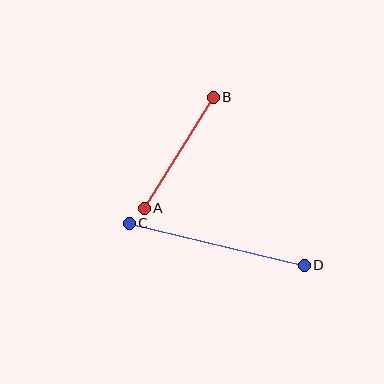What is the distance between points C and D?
The distance is approximately 180 pixels.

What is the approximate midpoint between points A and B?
The midpoint is at approximately (179, 153) pixels.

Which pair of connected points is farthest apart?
Points C and D are farthest apart.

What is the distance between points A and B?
The distance is approximately 131 pixels.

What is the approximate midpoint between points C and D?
The midpoint is at approximately (217, 244) pixels.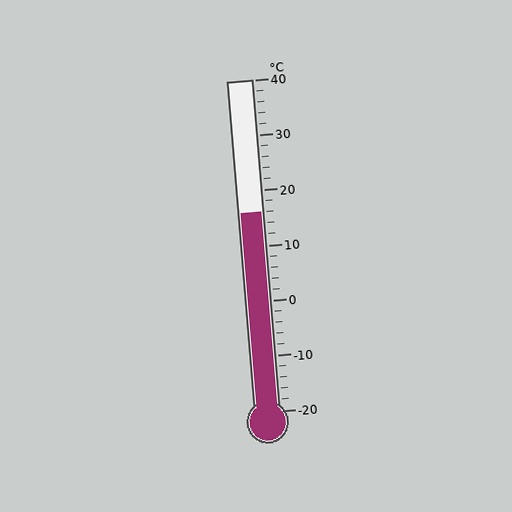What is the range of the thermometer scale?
The thermometer scale ranges from -20°C to 40°C.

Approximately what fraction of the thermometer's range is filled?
The thermometer is filled to approximately 60% of its range.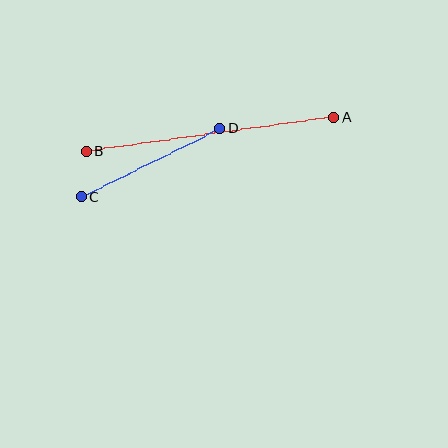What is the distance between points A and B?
The distance is approximately 250 pixels.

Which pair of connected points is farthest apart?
Points A and B are farthest apart.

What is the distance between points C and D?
The distance is approximately 154 pixels.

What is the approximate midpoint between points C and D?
The midpoint is at approximately (151, 163) pixels.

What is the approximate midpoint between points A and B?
The midpoint is at approximately (210, 134) pixels.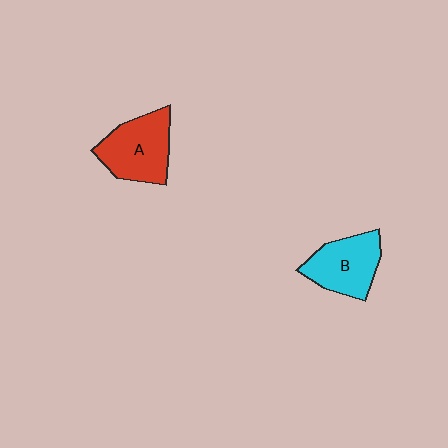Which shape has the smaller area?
Shape B (cyan).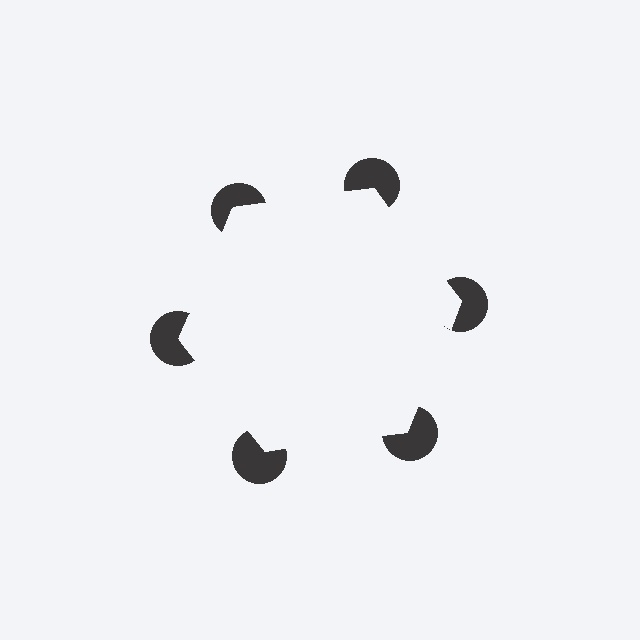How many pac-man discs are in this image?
There are 6 — one at each vertex of the illusory hexagon.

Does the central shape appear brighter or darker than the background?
It typically appears slightly brighter than the background, even though no actual brightness change is drawn.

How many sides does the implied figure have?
6 sides.